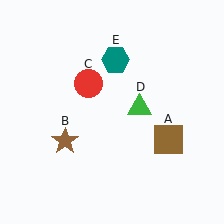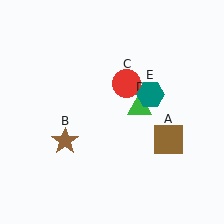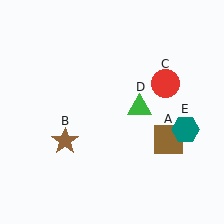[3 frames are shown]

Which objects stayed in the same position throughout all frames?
Brown square (object A) and brown star (object B) and green triangle (object D) remained stationary.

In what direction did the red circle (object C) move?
The red circle (object C) moved right.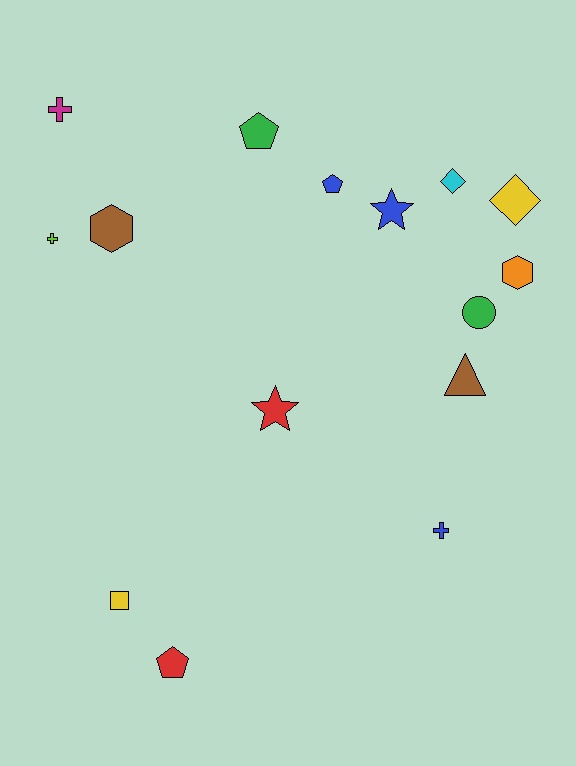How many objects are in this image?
There are 15 objects.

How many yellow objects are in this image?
There are 2 yellow objects.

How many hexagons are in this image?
There are 2 hexagons.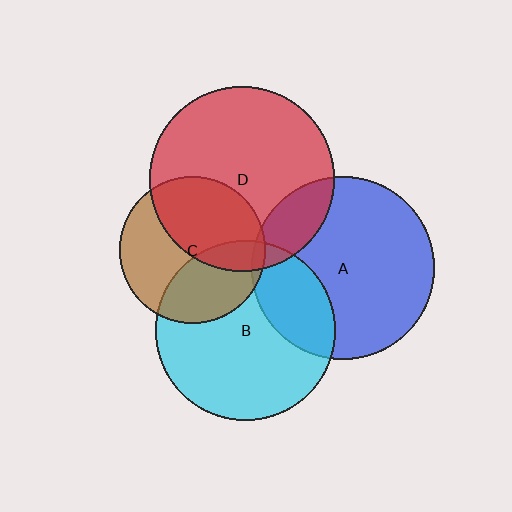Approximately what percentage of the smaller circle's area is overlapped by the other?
Approximately 45%.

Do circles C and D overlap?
Yes.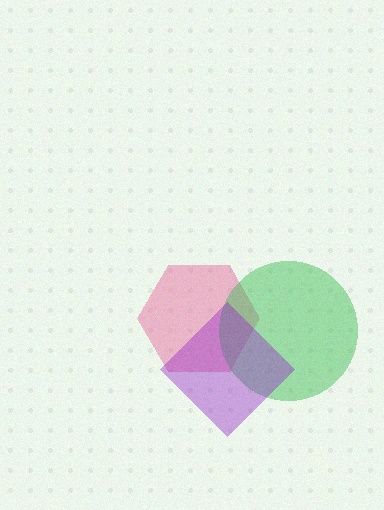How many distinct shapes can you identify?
There are 3 distinct shapes: a pink hexagon, a green circle, a purple diamond.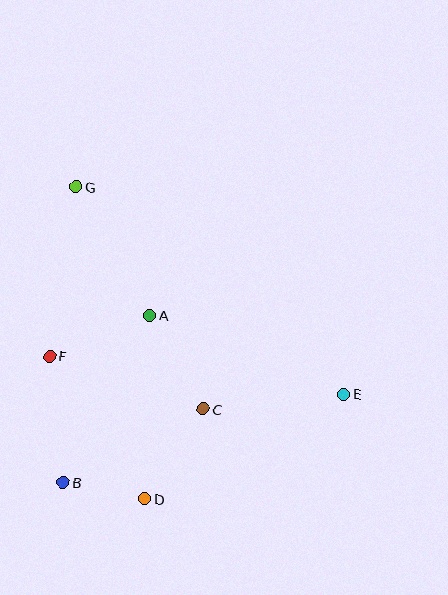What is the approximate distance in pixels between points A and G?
The distance between A and G is approximately 148 pixels.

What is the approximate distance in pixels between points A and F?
The distance between A and F is approximately 108 pixels.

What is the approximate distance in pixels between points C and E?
The distance between C and E is approximately 141 pixels.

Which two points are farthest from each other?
Points E and G are farthest from each other.